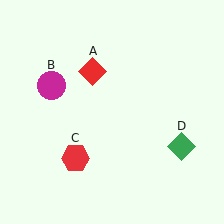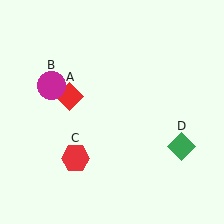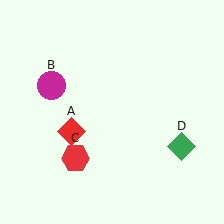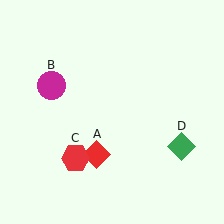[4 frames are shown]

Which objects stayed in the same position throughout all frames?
Magenta circle (object B) and red hexagon (object C) and green diamond (object D) remained stationary.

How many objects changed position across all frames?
1 object changed position: red diamond (object A).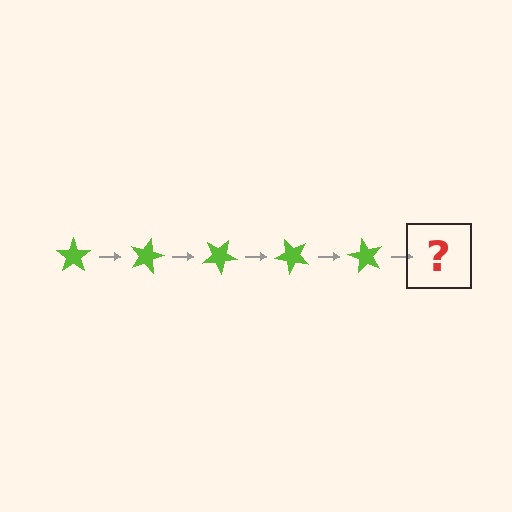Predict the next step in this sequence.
The next step is a lime star rotated 75 degrees.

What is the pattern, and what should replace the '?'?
The pattern is that the star rotates 15 degrees each step. The '?' should be a lime star rotated 75 degrees.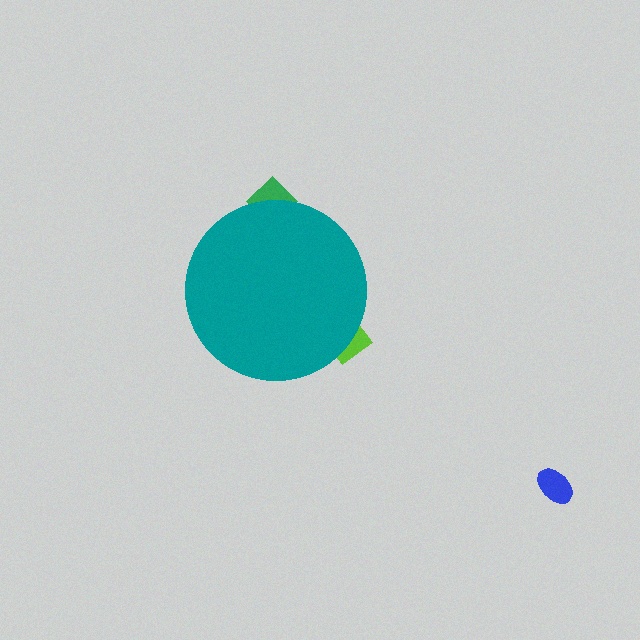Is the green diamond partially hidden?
Yes, the green diamond is partially hidden behind the teal circle.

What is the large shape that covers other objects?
A teal circle.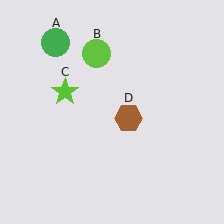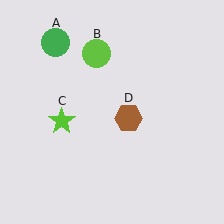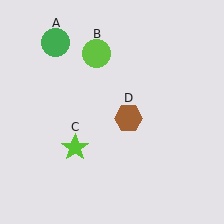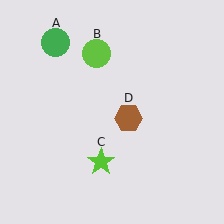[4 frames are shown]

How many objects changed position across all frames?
1 object changed position: lime star (object C).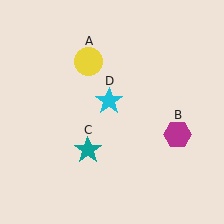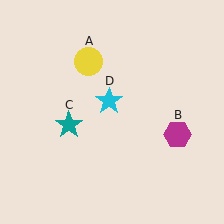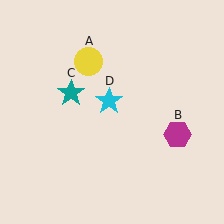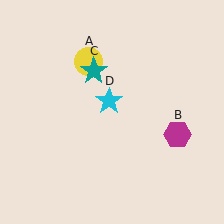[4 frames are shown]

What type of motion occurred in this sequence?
The teal star (object C) rotated clockwise around the center of the scene.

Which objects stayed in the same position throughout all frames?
Yellow circle (object A) and magenta hexagon (object B) and cyan star (object D) remained stationary.